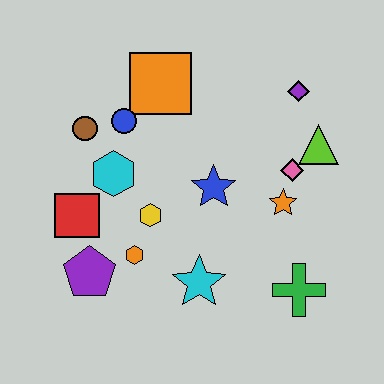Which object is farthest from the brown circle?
The green cross is farthest from the brown circle.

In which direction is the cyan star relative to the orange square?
The cyan star is below the orange square.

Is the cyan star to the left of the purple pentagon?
No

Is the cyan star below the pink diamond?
Yes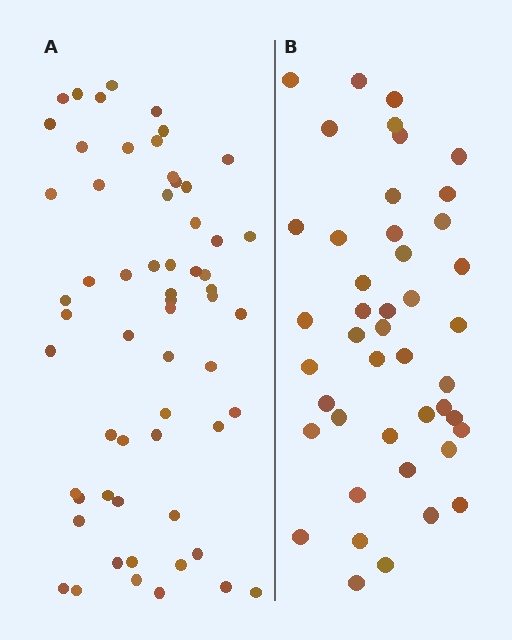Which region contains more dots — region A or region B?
Region A (the left region) has more dots.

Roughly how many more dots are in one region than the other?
Region A has approximately 15 more dots than region B.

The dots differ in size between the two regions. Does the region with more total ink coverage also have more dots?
No. Region B has more total ink coverage because its dots are larger, but region A actually contains more individual dots. Total area can be misleading — the number of items is what matters here.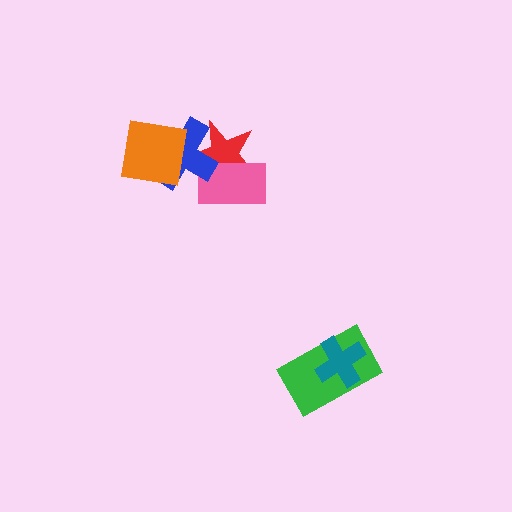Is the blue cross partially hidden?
Yes, it is partially covered by another shape.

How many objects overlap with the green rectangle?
1 object overlaps with the green rectangle.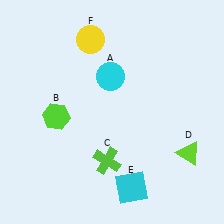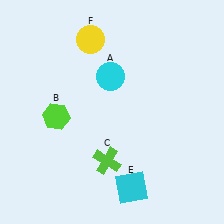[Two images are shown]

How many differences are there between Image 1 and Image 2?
There is 1 difference between the two images.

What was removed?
The lime triangle (D) was removed in Image 2.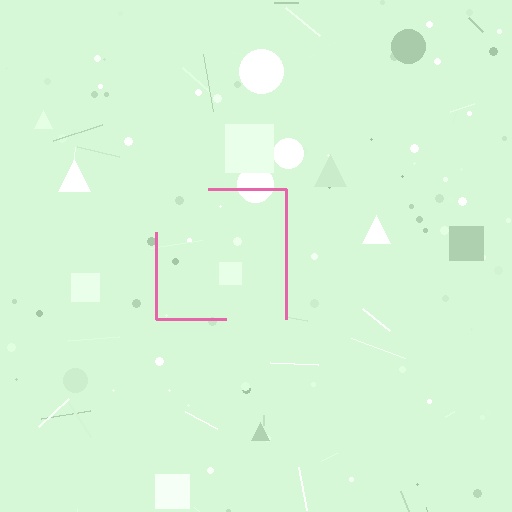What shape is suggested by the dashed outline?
The dashed outline suggests a square.